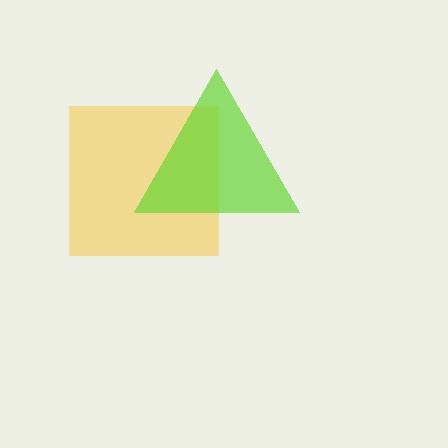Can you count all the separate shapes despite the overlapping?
Yes, there are 2 separate shapes.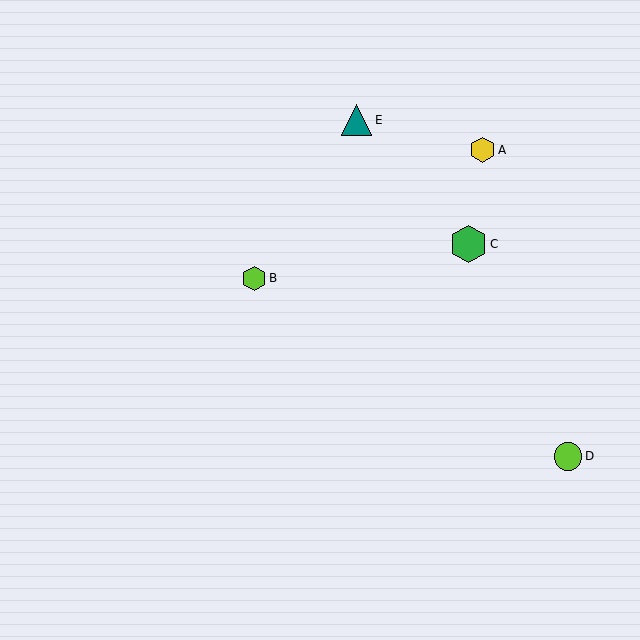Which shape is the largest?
The green hexagon (labeled C) is the largest.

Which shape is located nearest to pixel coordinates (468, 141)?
The yellow hexagon (labeled A) at (482, 150) is nearest to that location.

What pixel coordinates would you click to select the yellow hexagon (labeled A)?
Click at (482, 150) to select the yellow hexagon A.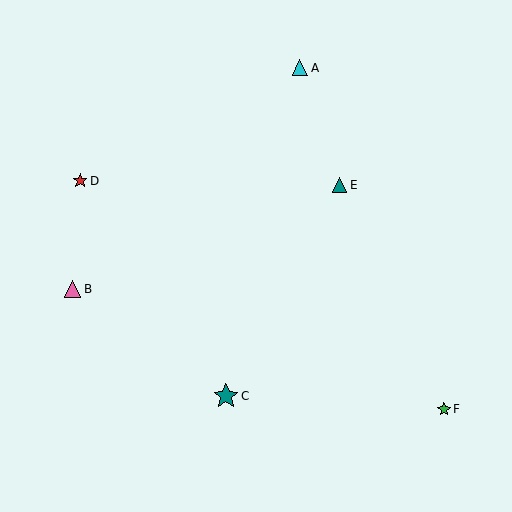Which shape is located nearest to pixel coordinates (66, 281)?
The pink triangle (labeled B) at (73, 289) is nearest to that location.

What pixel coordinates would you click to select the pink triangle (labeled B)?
Click at (73, 289) to select the pink triangle B.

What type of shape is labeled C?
Shape C is a teal star.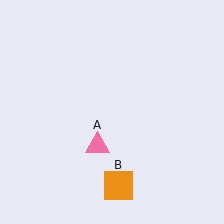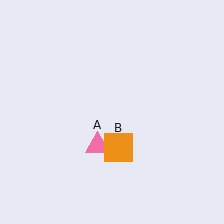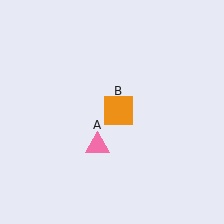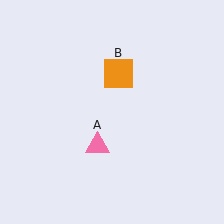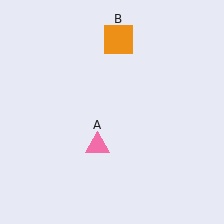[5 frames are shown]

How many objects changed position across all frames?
1 object changed position: orange square (object B).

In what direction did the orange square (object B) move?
The orange square (object B) moved up.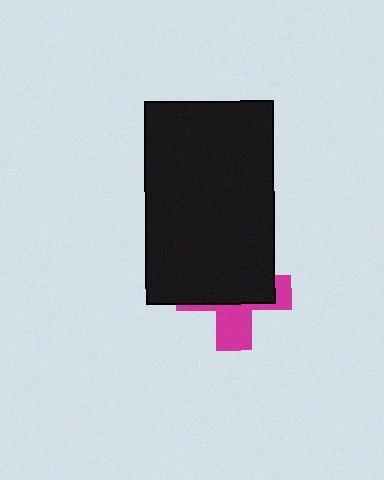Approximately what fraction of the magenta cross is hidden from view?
Roughly 63% of the magenta cross is hidden behind the black rectangle.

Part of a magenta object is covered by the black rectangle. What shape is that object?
It is a cross.